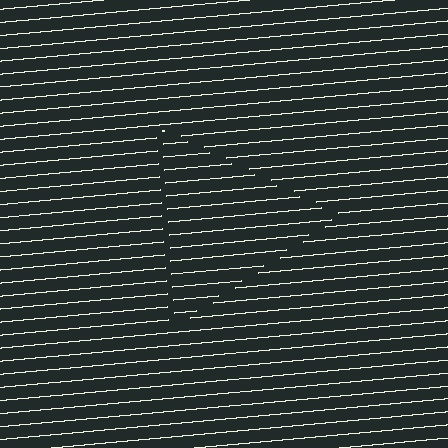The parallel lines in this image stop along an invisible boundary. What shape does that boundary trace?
An illusory triangle. The interior of the shape contains the same grating, shifted by half a period — the contour is defined by the phase discontinuity where line-ends from the inner and outer gratings abut.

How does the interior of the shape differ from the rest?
The interior of the shape contains the same grating, shifted by half a period — the contour is defined by the phase discontinuity where line-ends from the inner and outer gratings abut.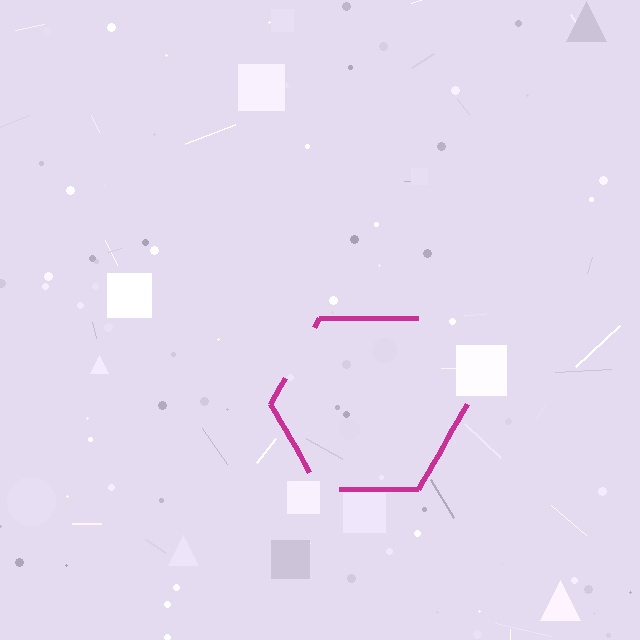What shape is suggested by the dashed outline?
The dashed outline suggests a hexagon.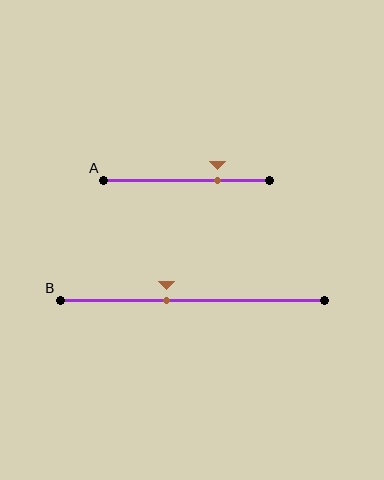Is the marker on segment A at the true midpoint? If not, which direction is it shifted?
No, the marker on segment A is shifted to the right by about 19% of the segment length.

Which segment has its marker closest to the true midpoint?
Segment B has its marker closest to the true midpoint.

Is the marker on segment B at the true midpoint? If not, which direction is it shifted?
No, the marker on segment B is shifted to the left by about 10% of the segment length.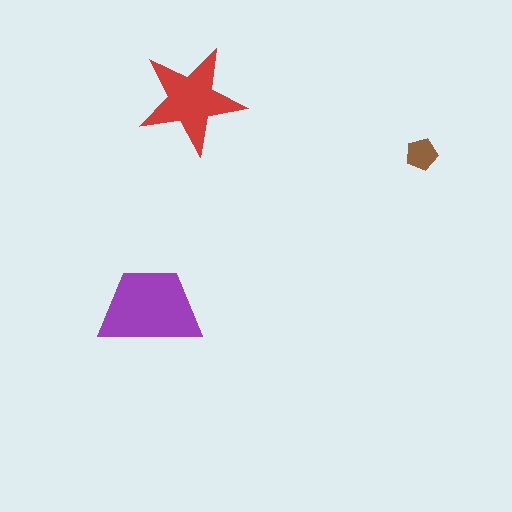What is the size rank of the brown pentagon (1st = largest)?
3rd.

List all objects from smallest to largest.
The brown pentagon, the red star, the purple trapezoid.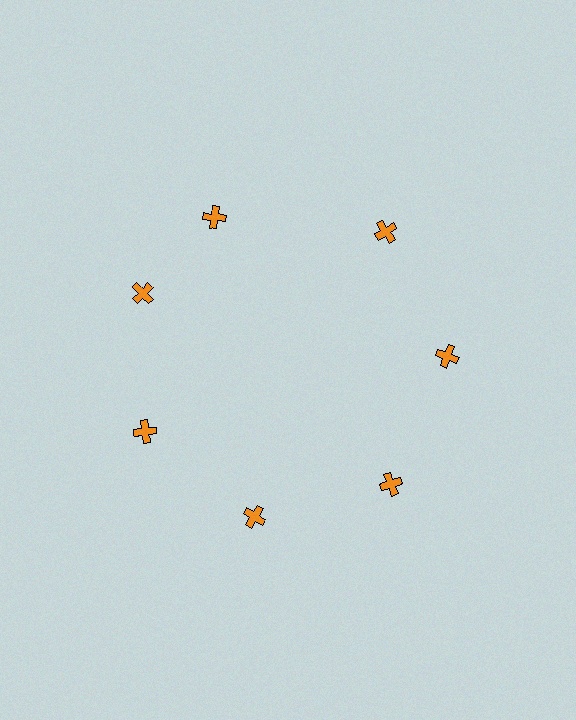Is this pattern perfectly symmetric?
No. The 7 orange crosses are arranged in a ring, but one element near the 12 o'clock position is rotated out of alignment along the ring, breaking the 7-fold rotational symmetry.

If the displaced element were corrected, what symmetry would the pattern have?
It would have 7-fold rotational symmetry — the pattern would map onto itself every 51 degrees.